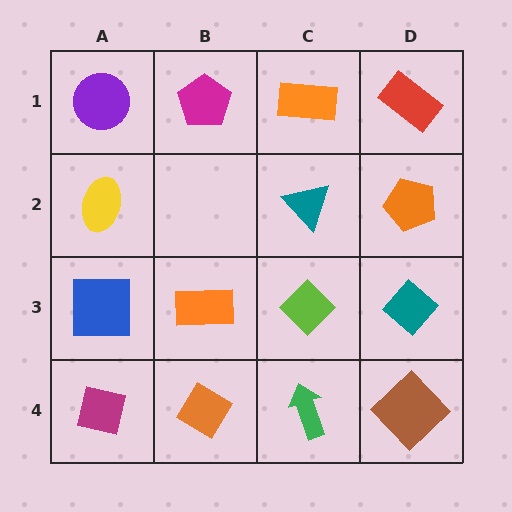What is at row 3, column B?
An orange rectangle.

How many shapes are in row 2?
3 shapes.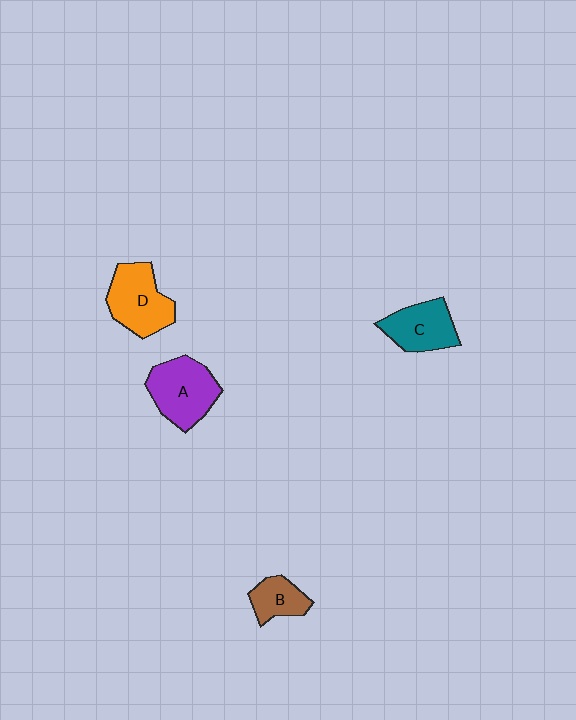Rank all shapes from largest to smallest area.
From largest to smallest: A (purple), D (orange), C (teal), B (brown).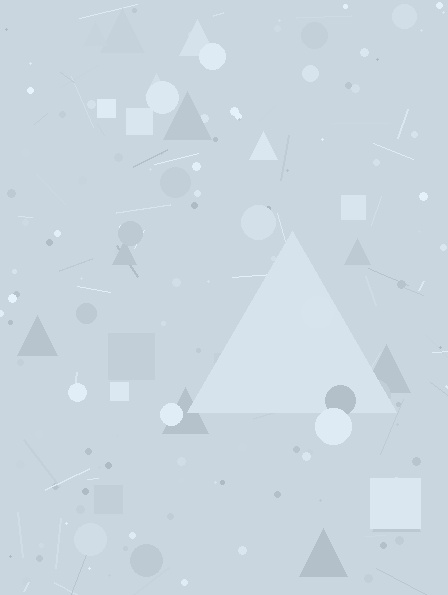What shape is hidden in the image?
A triangle is hidden in the image.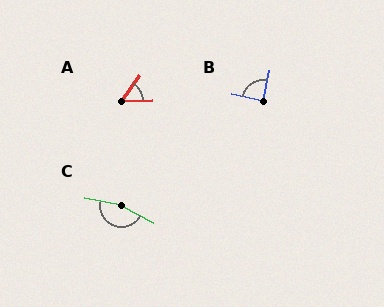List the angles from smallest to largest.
A (52°), B (89°), C (161°).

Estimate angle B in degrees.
Approximately 89 degrees.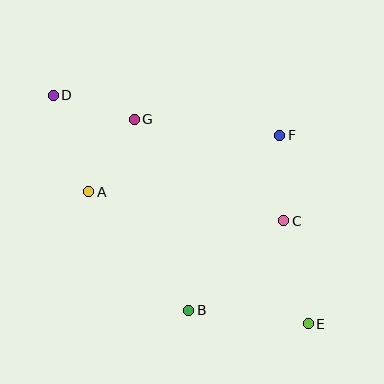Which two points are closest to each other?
Points D and G are closest to each other.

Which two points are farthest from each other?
Points D and E are farthest from each other.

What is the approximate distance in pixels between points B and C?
The distance between B and C is approximately 130 pixels.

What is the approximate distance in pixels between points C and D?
The distance between C and D is approximately 262 pixels.